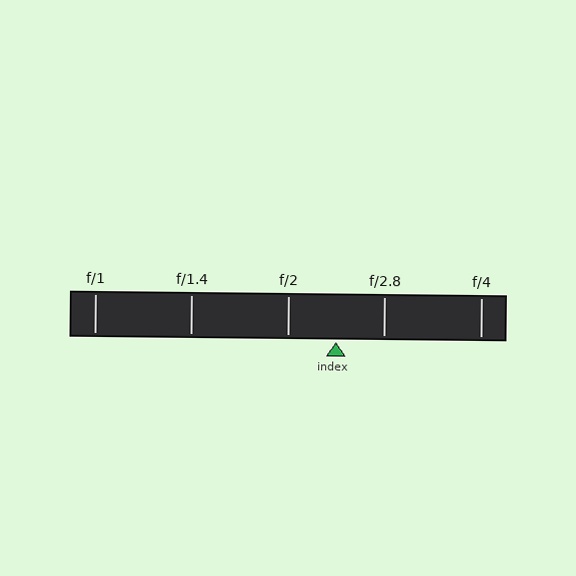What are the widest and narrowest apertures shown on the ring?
The widest aperture shown is f/1 and the narrowest is f/4.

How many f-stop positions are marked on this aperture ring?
There are 5 f-stop positions marked.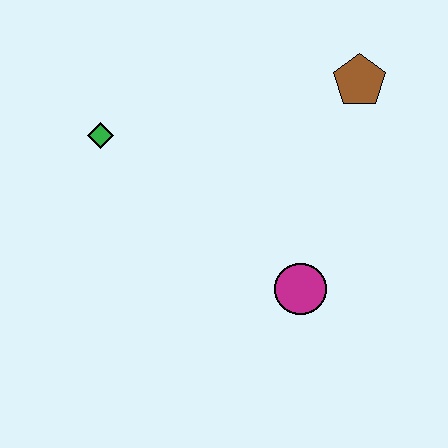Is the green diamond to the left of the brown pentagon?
Yes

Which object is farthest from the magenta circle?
The green diamond is farthest from the magenta circle.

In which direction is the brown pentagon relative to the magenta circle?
The brown pentagon is above the magenta circle.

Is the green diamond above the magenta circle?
Yes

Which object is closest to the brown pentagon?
The magenta circle is closest to the brown pentagon.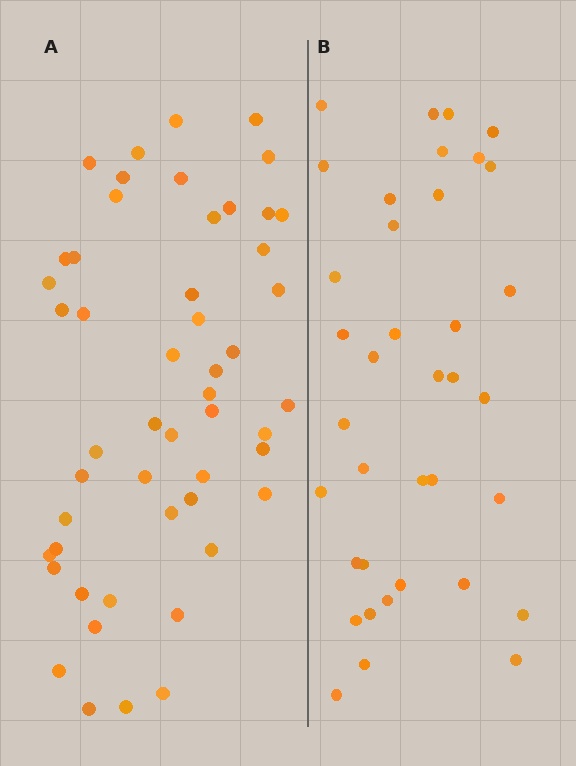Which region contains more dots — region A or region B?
Region A (the left region) has more dots.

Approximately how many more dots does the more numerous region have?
Region A has approximately 15 more dots than region B.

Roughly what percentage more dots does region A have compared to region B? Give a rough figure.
About 40% more.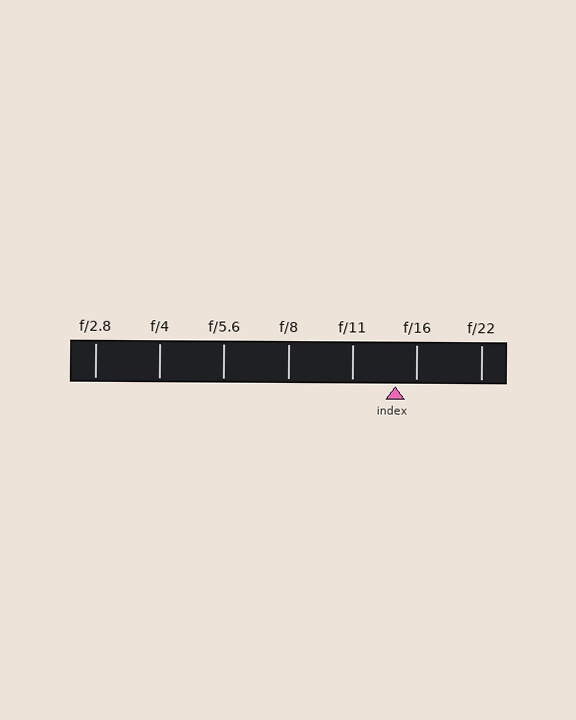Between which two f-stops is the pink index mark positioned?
The index mark is between f/11 and f/16.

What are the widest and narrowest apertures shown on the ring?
The widest aperture shown is f/2.8 and the narrowest is f/22.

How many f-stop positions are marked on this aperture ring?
There are 7 f-stop positions marked.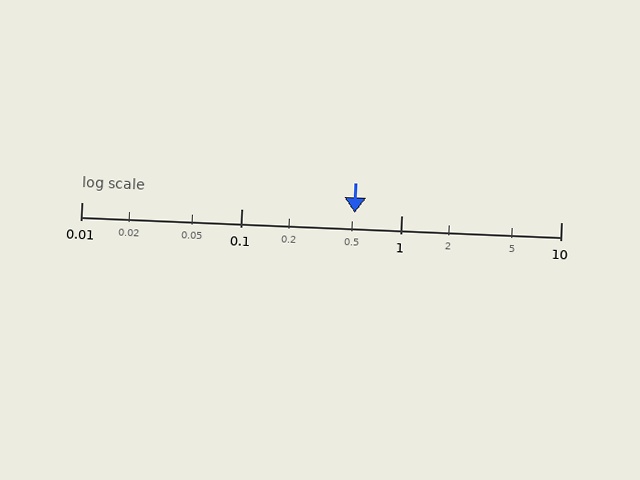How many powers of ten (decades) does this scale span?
The scale spans 3 decades, from 0.01 to 10.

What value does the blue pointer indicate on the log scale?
The pointer indicates approximately 0.51.